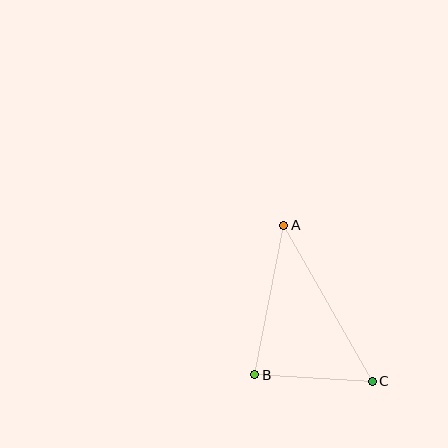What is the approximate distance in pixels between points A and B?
The distance between A and B is approximately 152 pixels.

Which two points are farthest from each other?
Points A and C are farthest from each other.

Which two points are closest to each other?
Points B and C are closest to each other.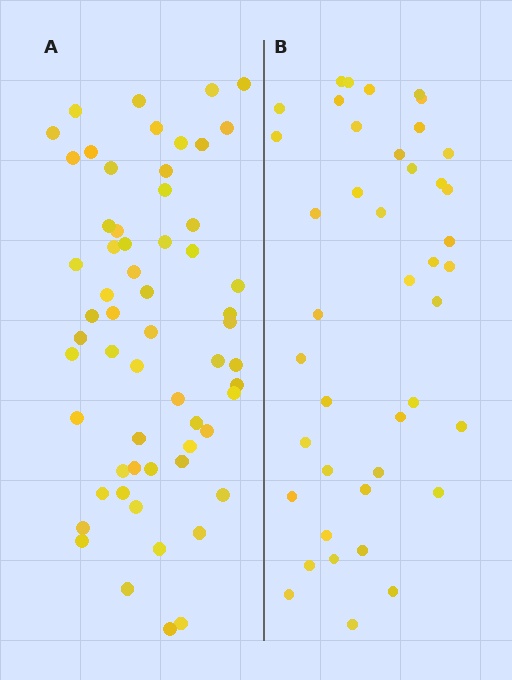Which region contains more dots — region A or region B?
Region A (the left region) has more dots.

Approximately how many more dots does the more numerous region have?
Region A has approximately 20 more dots than region B.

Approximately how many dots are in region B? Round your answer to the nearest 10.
About 40 dots. (The exact count is 42, which rounds to 40.)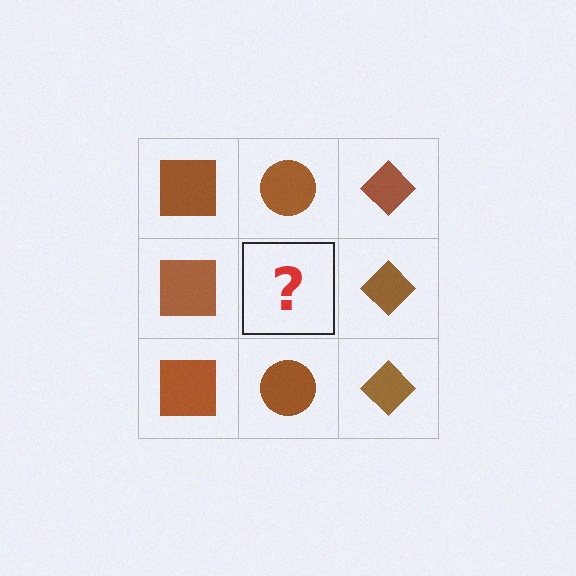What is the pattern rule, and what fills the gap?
The rule is that each column has a consistent shape. The gap should be filled with a brown circle.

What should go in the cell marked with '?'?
The missing cell should contain a brown circle.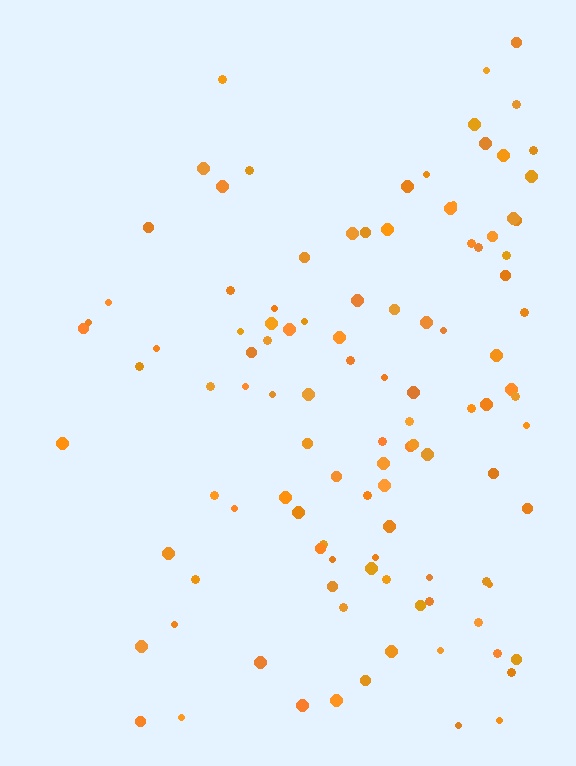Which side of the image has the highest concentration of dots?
The right.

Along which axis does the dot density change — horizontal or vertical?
Horizontal.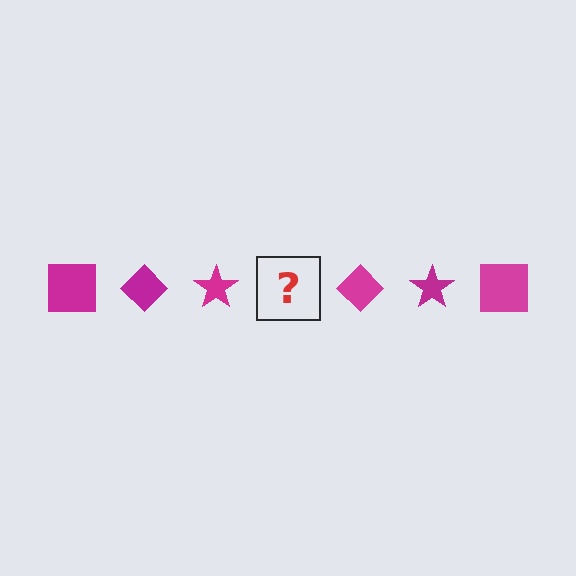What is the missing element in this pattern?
The missing element is a magenta square.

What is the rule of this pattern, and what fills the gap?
The rule is that the pattern cycles through square, diamond, star shapes in magenta. The gap should be filled with a magenta square.